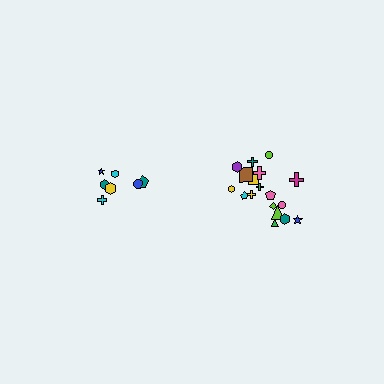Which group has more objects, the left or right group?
The right group.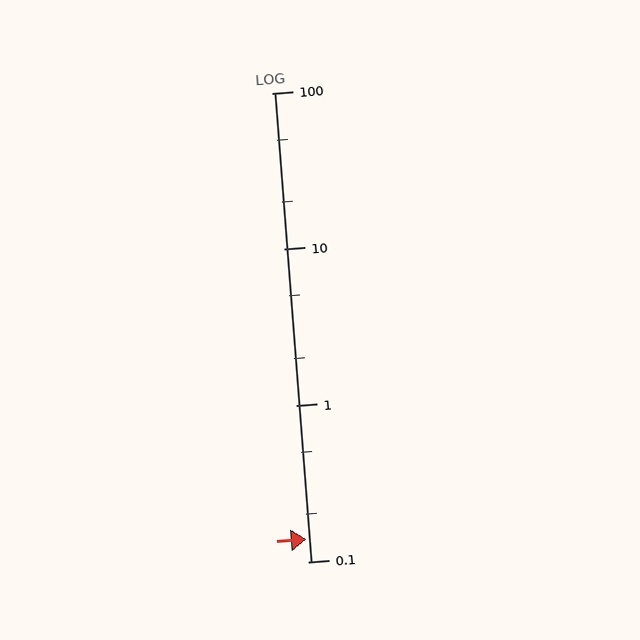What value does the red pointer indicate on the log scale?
The pointer indicates approximately 0.14.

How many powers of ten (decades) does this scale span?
The scale spans 3 decades, from 0.1 to 100.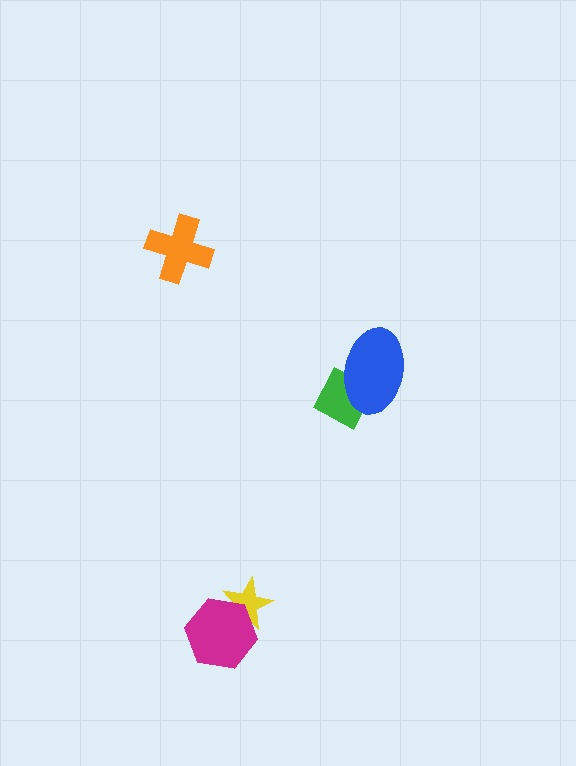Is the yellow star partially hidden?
Yes, it is partially covered by another shape.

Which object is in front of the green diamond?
The blue ellipse is in front of the green diamond.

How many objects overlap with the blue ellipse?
1 object overlaps with the blue ellipse.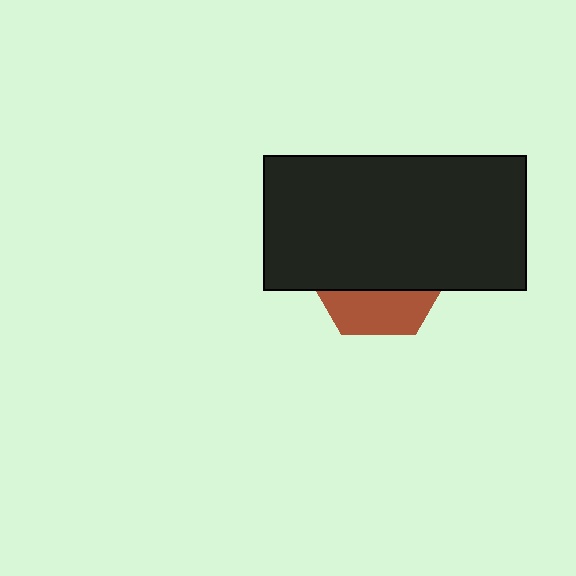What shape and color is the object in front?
The object in front is a black rectangle.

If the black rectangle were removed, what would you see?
You would see the complete brown hexagon.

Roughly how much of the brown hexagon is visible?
A small part of it is visible (roughly 30%).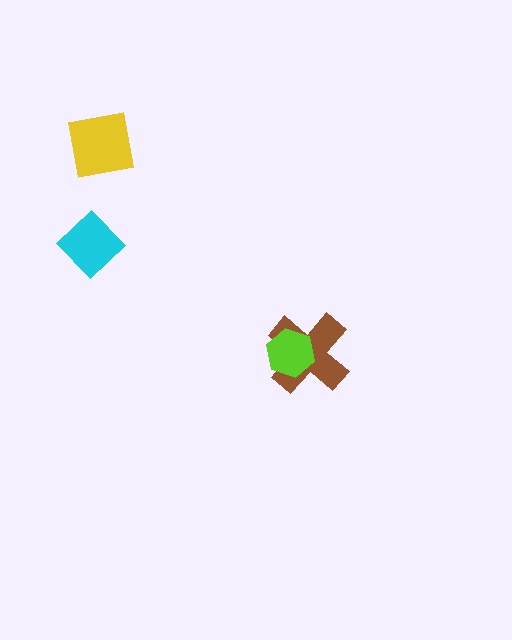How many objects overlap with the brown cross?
1 object overlaps with the brown cross.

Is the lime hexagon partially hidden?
No, no other shape covers it.